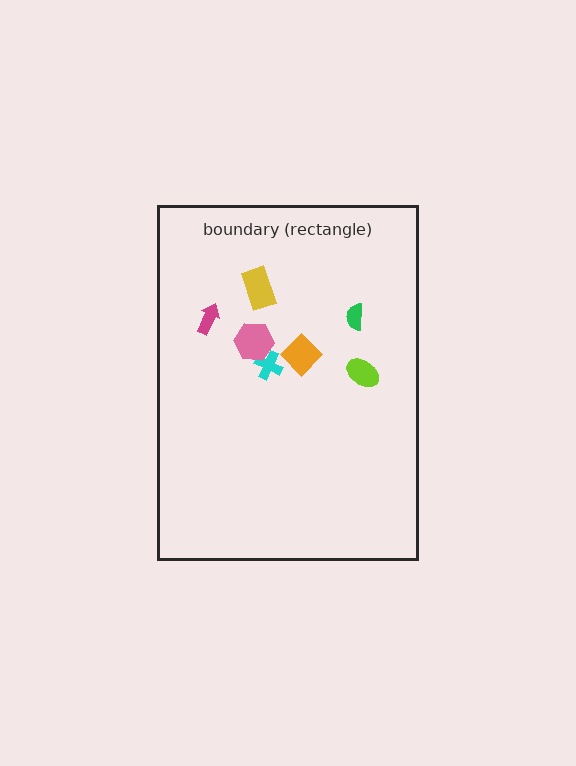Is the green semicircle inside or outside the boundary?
Inside.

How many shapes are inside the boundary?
7 inside, 0 outside.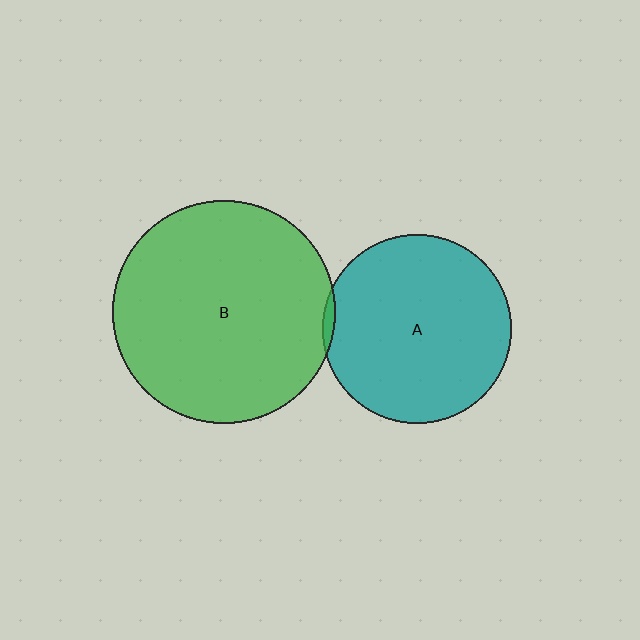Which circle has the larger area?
Circle B (green).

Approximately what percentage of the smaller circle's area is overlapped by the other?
Approximately 5%.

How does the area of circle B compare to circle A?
Approximately 1.4 times.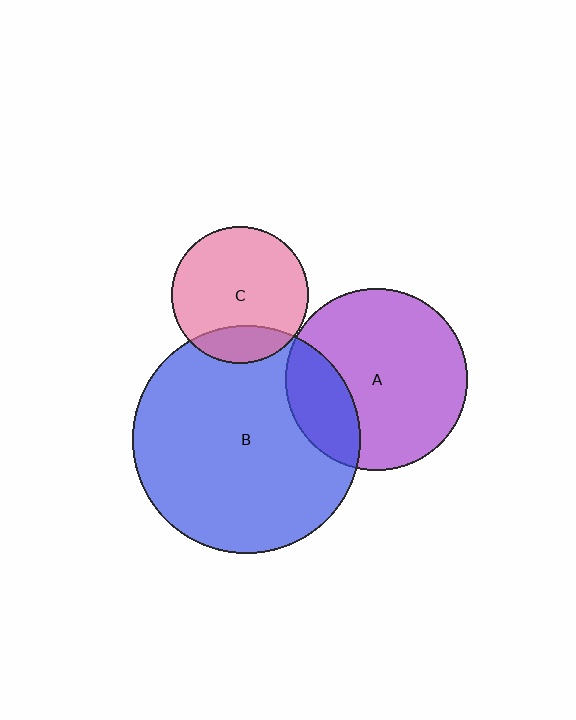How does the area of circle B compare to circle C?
Approximately 2.8 times.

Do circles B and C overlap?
Yes.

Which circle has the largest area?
Circle B (blue).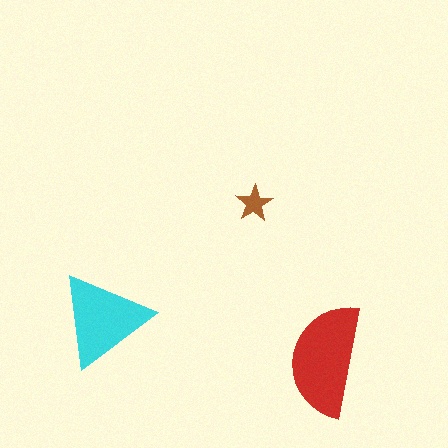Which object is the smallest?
The brown star.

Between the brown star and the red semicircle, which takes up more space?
The red semicircle.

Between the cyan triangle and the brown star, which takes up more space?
The cyan triangle.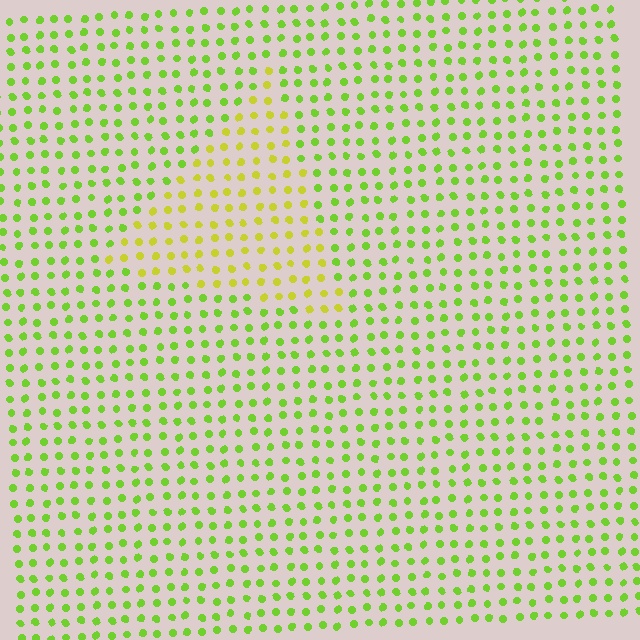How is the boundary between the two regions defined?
The boundary is defined purely by a slight shift in hue (about 32 degrees). Spacing, size, and orientation are identical on both sides.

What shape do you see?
I see a triangle.